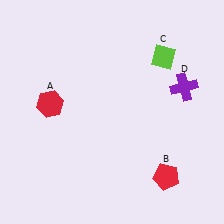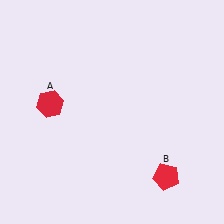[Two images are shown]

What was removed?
The purple cross (D), the lime diamond (C) were removed in Image 2.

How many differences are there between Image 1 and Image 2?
There are 2 differences between the two images.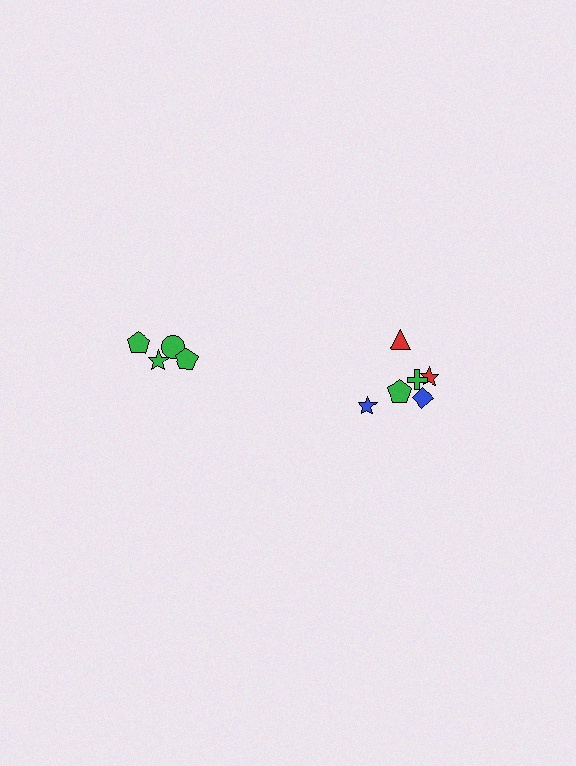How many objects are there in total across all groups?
There are 10 objects.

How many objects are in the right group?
There are 6 objects.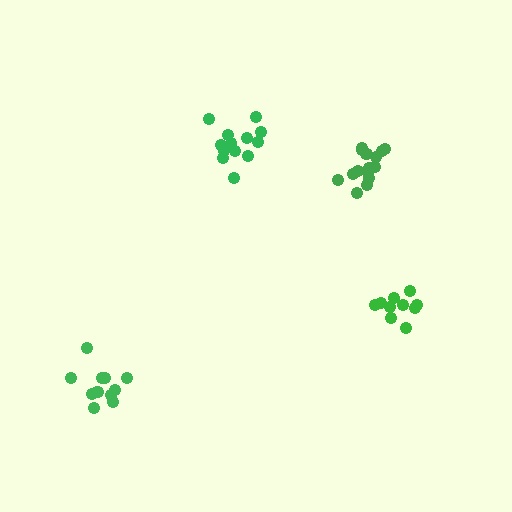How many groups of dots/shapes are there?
There are 4 groups.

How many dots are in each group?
Group 1: 11 dots, Group 2: 13 dots, Group 3: 15 dots, Group 4: 10 dots (49 total).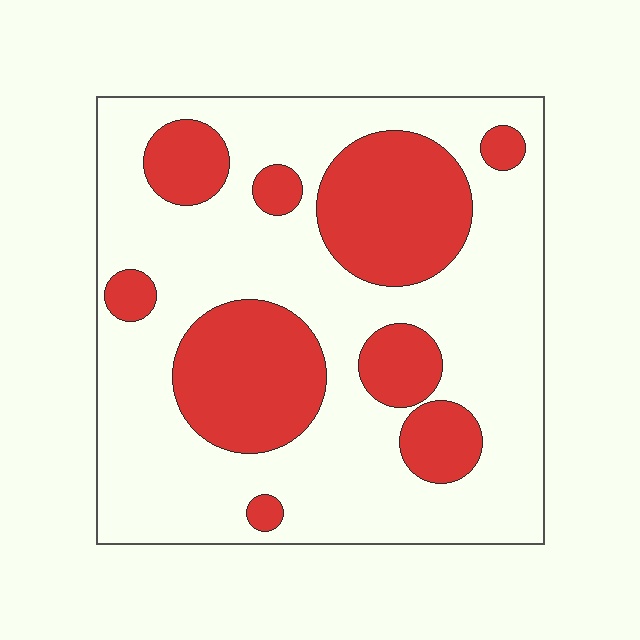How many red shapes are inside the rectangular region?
9.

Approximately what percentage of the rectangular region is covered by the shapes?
Approximately 30%.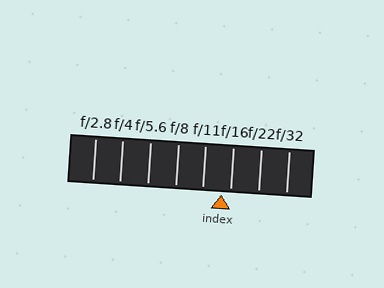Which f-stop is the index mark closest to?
The index mark is closest to f/16.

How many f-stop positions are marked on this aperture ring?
There are 8 f-stop positions marked.